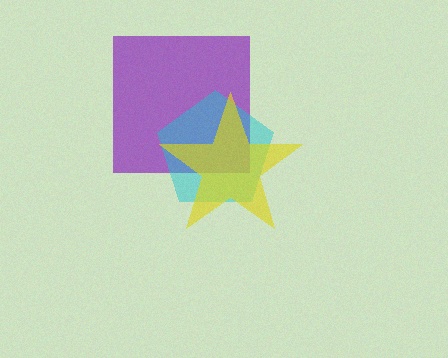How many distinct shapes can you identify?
There are 3 distinct shapes: a purple square, a cyan pentagon, a yellow star.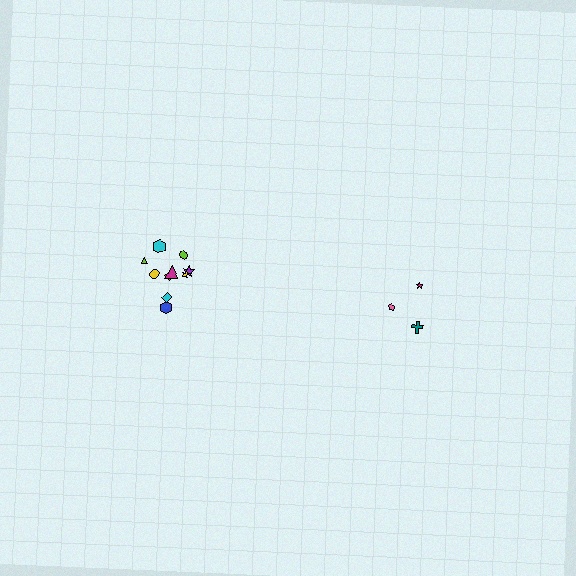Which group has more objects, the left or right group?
The left group.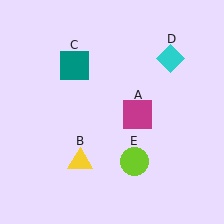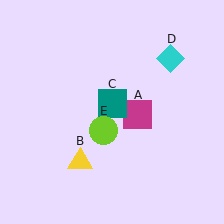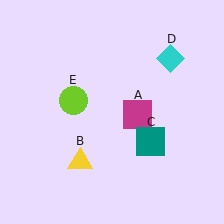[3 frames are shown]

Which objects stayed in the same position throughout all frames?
Magenta square (object A) and yellow triangle (object B) and cyan diamond (object D) remained stationary.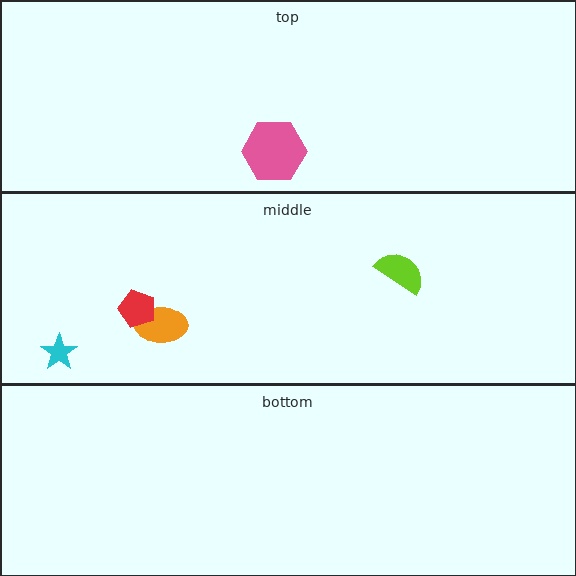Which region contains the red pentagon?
The middle region.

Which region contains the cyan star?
The middle region.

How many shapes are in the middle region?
4.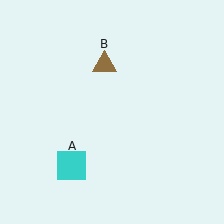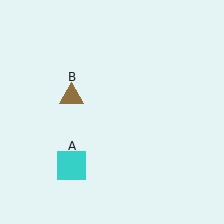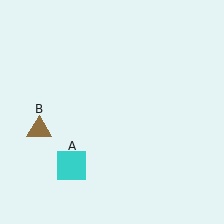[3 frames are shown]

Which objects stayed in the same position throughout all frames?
Cyan square (object A) remained stationary.